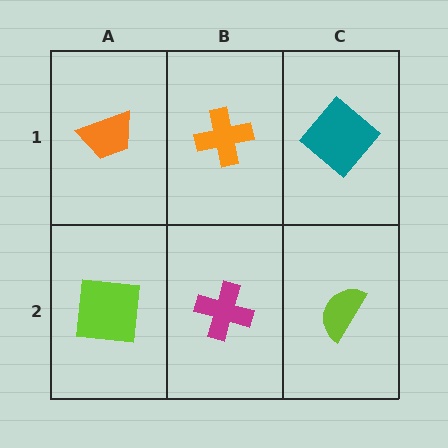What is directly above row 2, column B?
An orange cross.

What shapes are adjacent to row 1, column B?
A magenta cross (row 2, column B), an orange trapezoid (row 1, column A), a teal diamond (row 1, column C).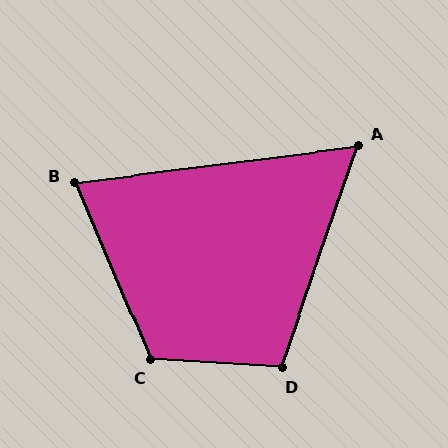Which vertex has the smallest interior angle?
A, at approximately 64 degrees.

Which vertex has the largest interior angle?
C, at approximately 116 degrees.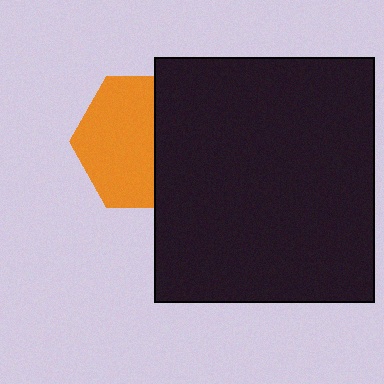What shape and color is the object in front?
The object in front is a black rectangle.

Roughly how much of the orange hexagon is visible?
About half of it is visible (roughly 58%).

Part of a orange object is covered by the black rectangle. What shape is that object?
It is a hexagon.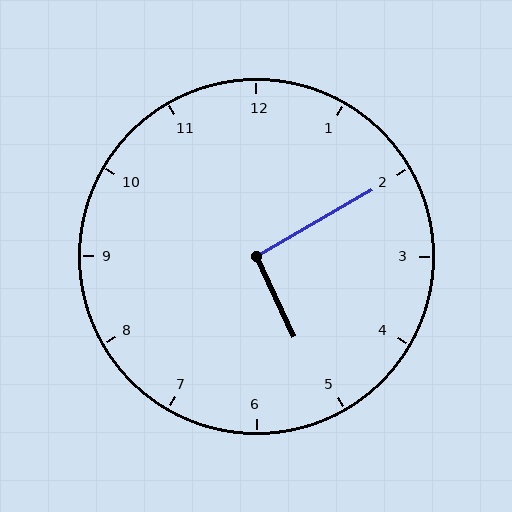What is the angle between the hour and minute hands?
Approximately 95 degrees.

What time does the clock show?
5:10.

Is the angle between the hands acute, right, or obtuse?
It is right.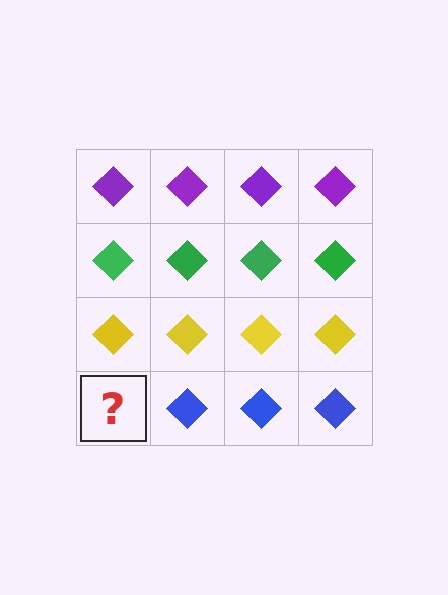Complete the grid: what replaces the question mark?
The question mark should be replaced with a blue diamond.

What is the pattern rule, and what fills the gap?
The rule is that each row has a consistent color. The gap should be filled with a blue diamond.